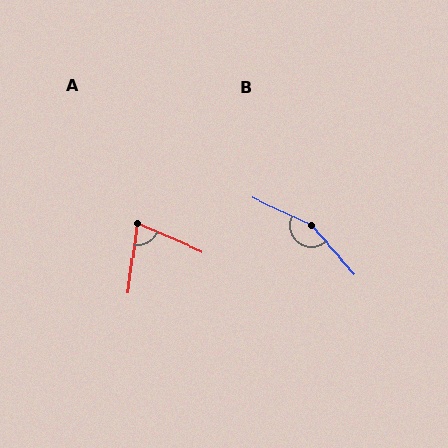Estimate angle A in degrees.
Approximately 74 degrees.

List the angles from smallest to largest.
A (74°), B (157°).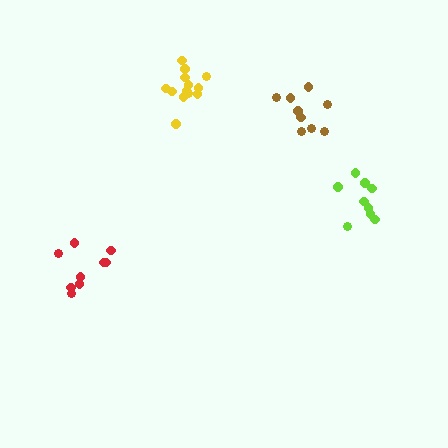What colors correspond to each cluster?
The clusters are colored: yellow, red, brown, lime.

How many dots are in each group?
Group 1: 13 dots, Group 2: 9 dots, Group 3: 9 dots, Group 4: 9 dots (40 total).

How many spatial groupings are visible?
There are 4 spatial groupings.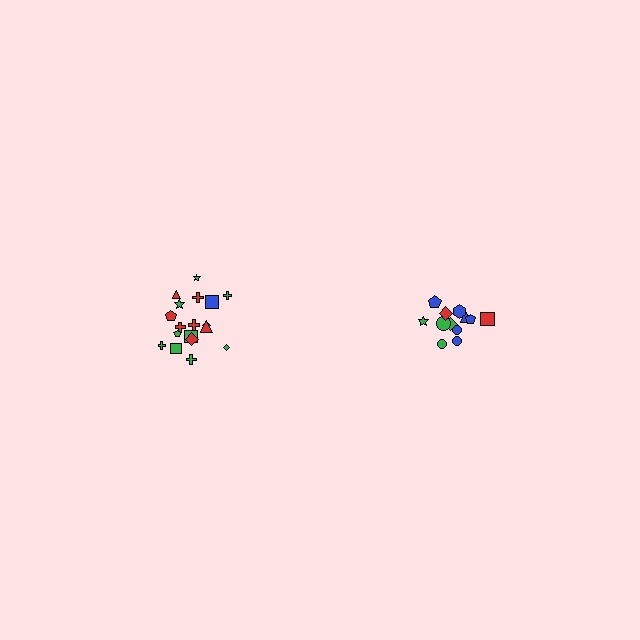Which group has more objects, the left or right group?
The left group.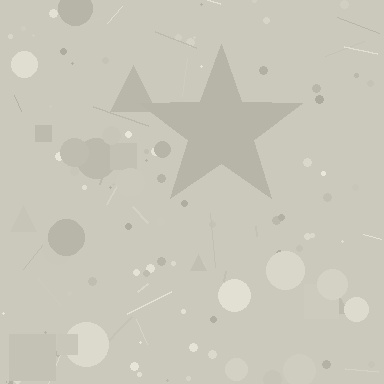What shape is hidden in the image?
A star is hidden in the image.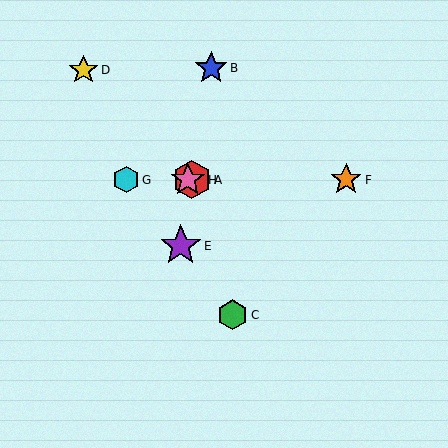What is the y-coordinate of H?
Object H is at y≈180.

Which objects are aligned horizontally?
Objects A, F, G, H are aligned horizontally.